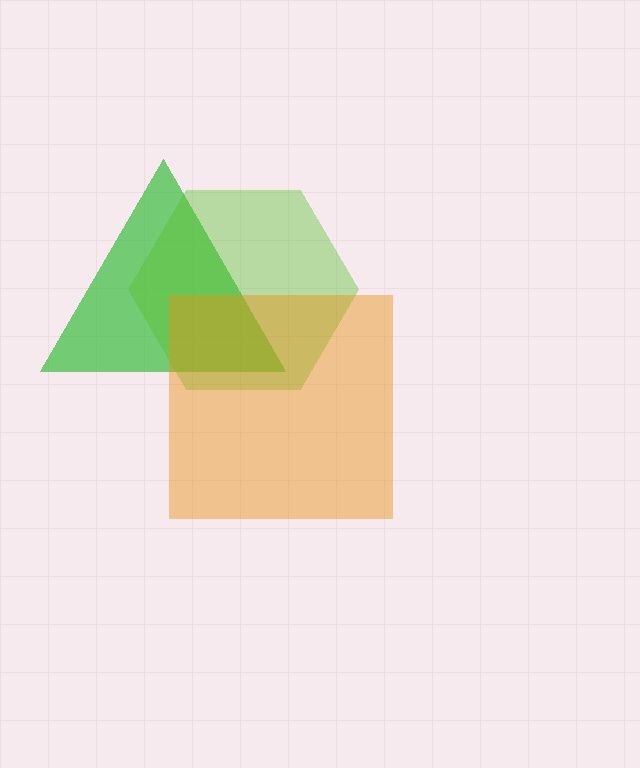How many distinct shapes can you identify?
There are 3 distinct shapes: a green triangle, a lime hexagon, an orange square.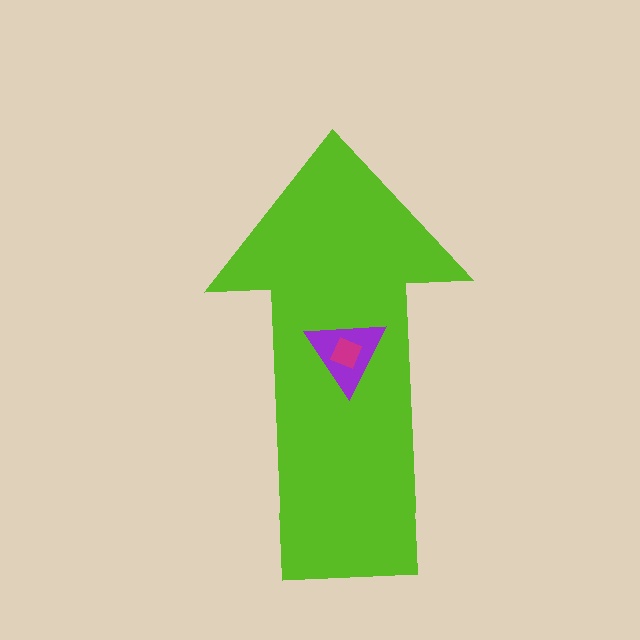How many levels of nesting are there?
3.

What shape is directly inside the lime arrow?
The purple triangle.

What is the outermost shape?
The lime arrow.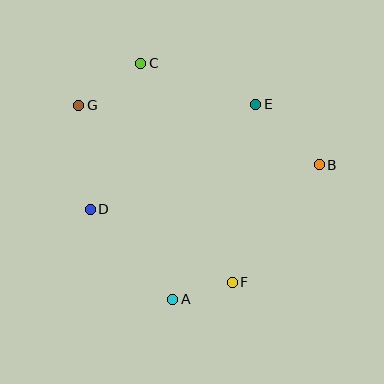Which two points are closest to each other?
Points A and F are closest to each other.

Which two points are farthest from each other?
Points B and G are farthest from each other.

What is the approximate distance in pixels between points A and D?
The distance between A and D is approximately 122 pixels.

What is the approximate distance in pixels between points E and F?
The distance between E and F is approximately 179 pixels.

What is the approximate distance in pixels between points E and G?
The distance between E and G is approximately 177 pixels.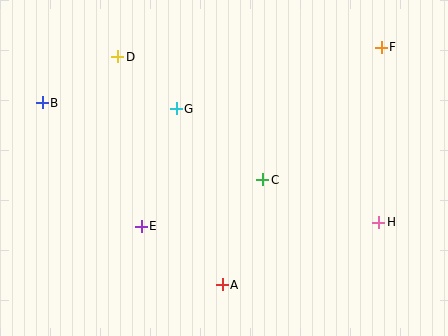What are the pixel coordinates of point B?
Point B is at (42, 103).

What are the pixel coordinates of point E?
Point E is at (141, 226).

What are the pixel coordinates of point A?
Point A is at (222, 285).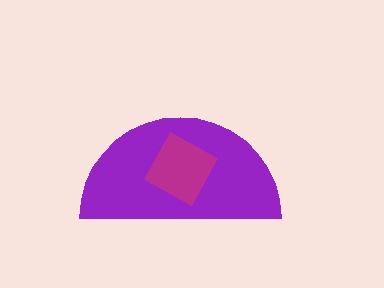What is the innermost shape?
The magenta diamond.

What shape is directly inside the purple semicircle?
The magenta diamond.